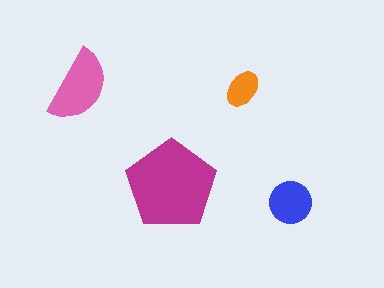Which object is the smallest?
The orange ellipse.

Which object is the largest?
The magenta pentagon.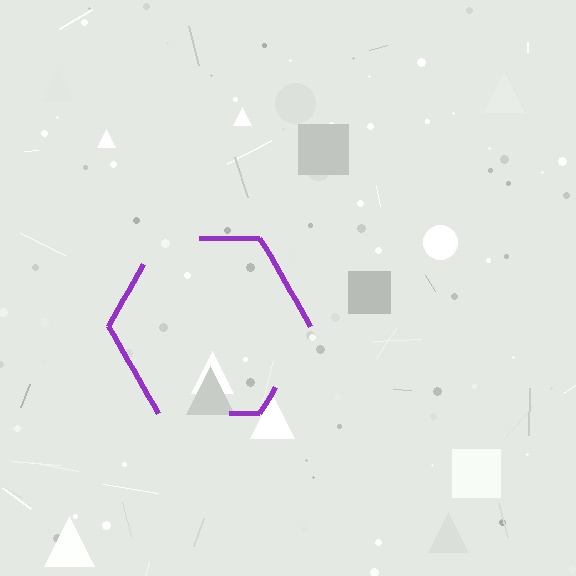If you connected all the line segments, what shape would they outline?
They would outline a hexagon.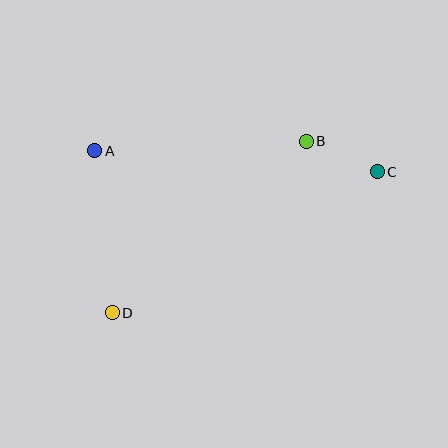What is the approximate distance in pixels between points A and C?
The distance between A and C is approximately 283 pixels.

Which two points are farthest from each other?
Points C and D are farthest from each other.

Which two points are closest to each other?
Points B and C are closest to each other.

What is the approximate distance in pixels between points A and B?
The distance between A and B is approximately 212 pixels.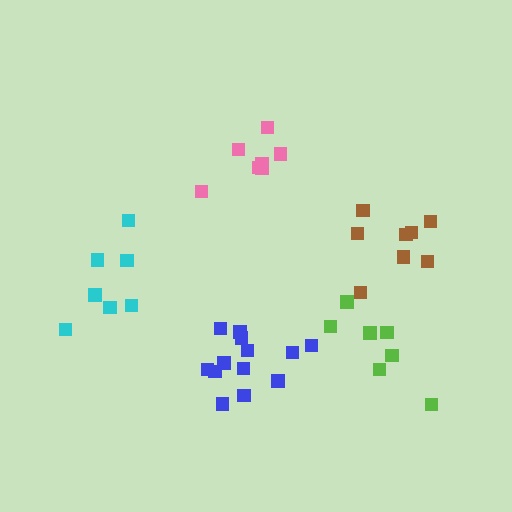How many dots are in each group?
Group 1: 13 dots, Group 2: 7 dots, Group 3: 7 dots, Group 4: 8 dots, Group 5: 7 dots (42 total).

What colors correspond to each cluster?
The clusters are colored: blue, lime, pink, brown, cyan.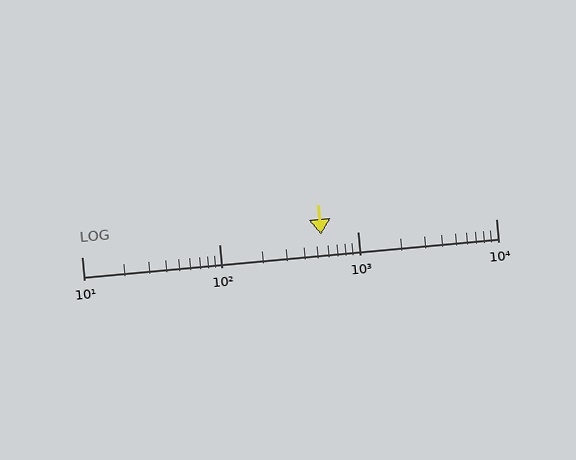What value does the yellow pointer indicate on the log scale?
The pointer indicates approximately 540.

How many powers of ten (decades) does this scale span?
The scale spans 3 decades, from 10 to 10000.